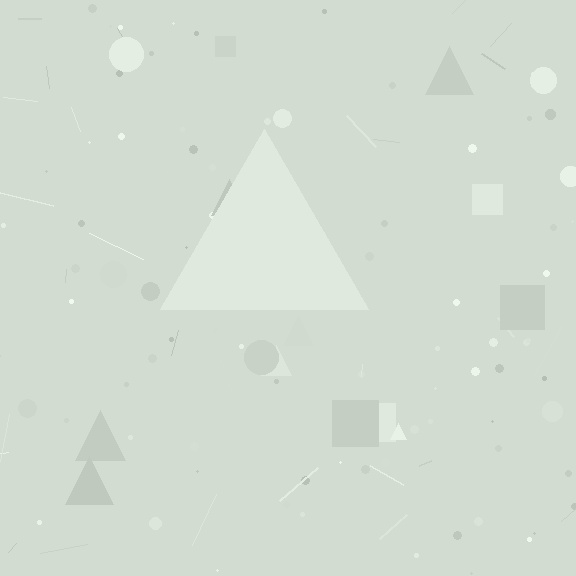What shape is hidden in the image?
A triangle is hidden in the image.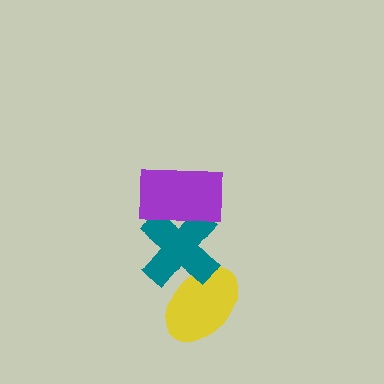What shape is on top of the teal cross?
The purple rectangle is on top of the teal cross.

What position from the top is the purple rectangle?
The purple rectangle is 1st from the top.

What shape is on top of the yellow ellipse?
The teal cross is on top of the yellow ellipse.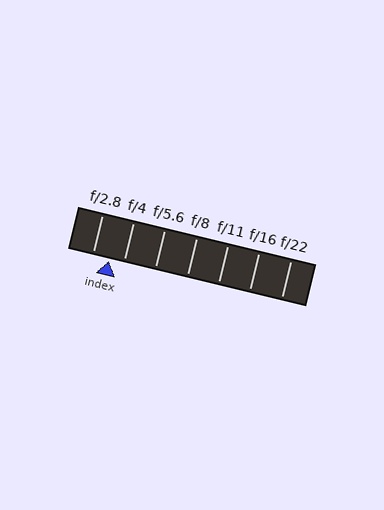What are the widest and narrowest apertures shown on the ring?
The widest aperture shown is f/2.8 and the narrowest is f/22.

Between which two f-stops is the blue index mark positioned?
The index mark is between f/2.8 and f/4.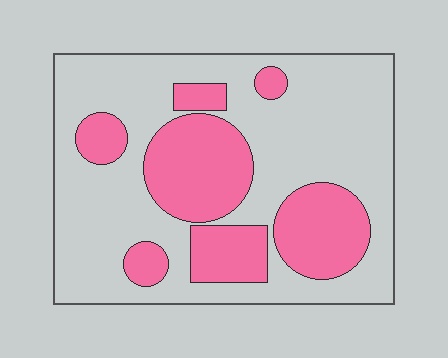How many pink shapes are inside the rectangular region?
7.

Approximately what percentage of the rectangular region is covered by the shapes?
Approximately 30%.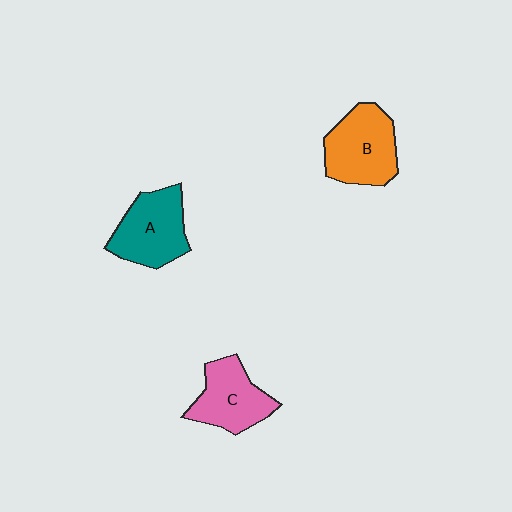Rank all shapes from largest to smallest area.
From largest to smallest: B (orange), A (teal), C (pink).